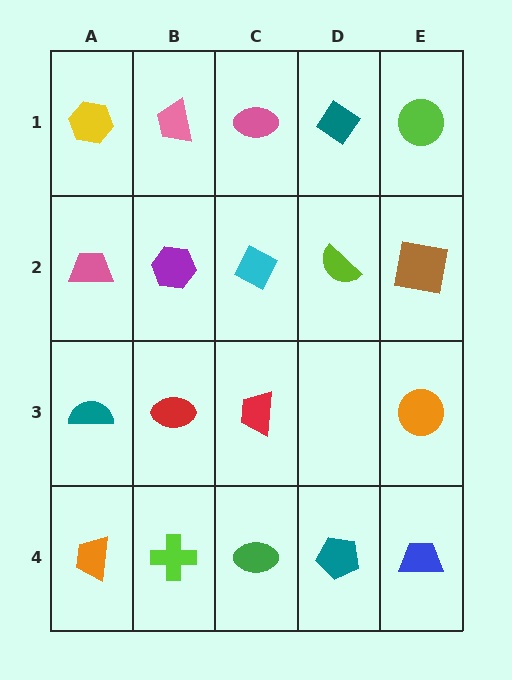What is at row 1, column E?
A lime circle.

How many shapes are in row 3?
4 shapes.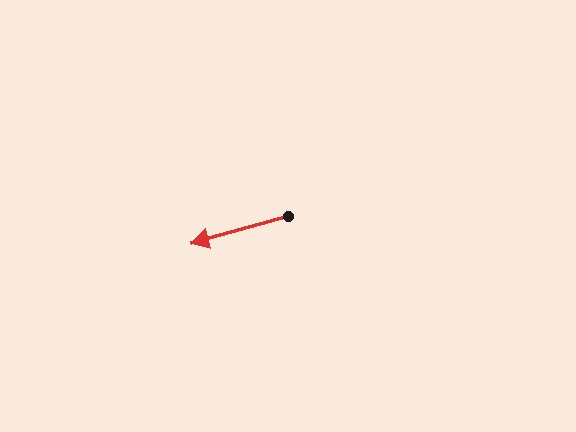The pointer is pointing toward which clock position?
Roughly 8 o'clock.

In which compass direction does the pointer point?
West.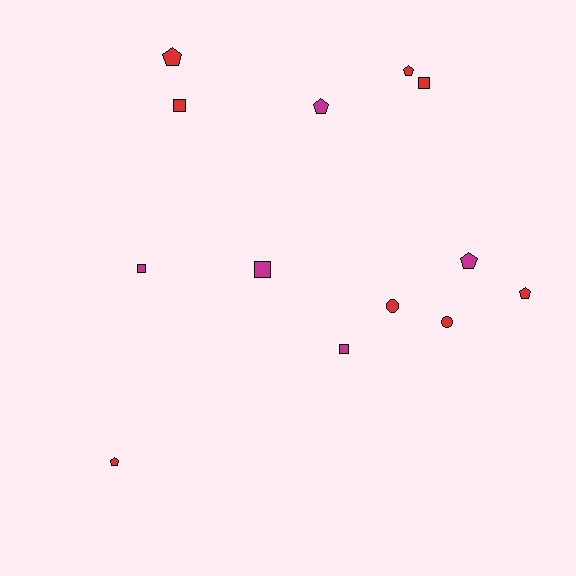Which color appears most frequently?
Red, with 8 objects.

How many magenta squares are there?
There are 3 magenta squares.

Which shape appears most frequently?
Pentagon, with 6 objects.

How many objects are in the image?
There are 13 objects.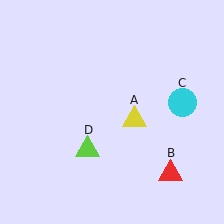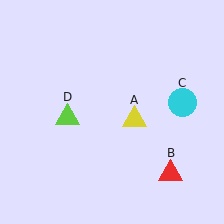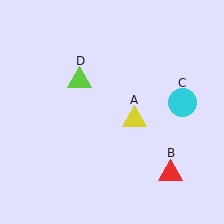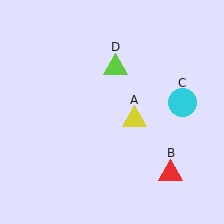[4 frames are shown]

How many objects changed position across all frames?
1 object changed position: lime triangle (object D).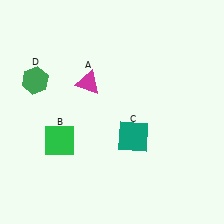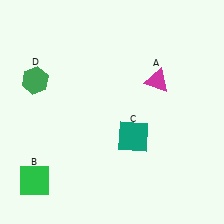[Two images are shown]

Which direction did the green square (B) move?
The green square (B) moved down.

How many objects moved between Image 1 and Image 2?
2 objects moved between the two images.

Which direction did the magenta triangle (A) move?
The magenta triangle (A) moved right.